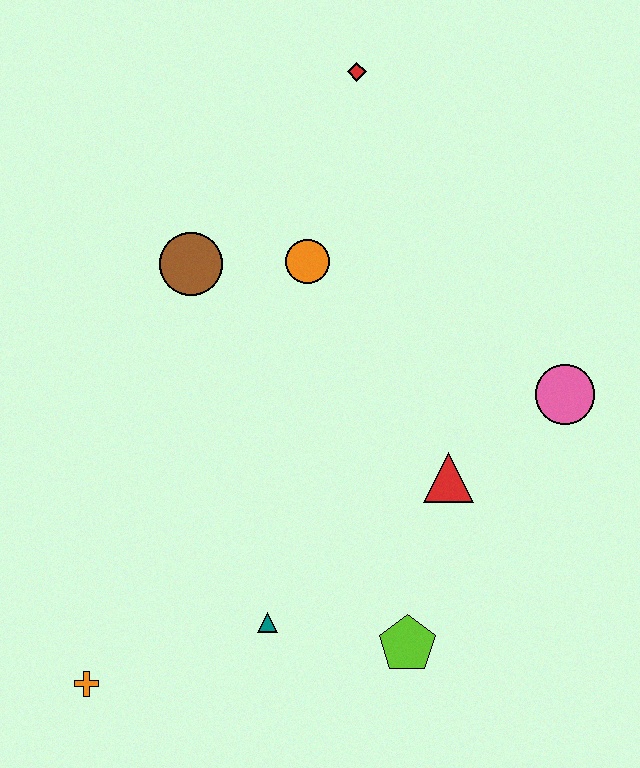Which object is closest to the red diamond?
The orange circle is closest to the red diamond.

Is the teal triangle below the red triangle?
Yes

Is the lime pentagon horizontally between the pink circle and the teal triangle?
Yes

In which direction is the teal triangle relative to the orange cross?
The teal triangle is to the right of the orange cross.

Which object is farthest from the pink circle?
The orange cross is farthest from the pink circle.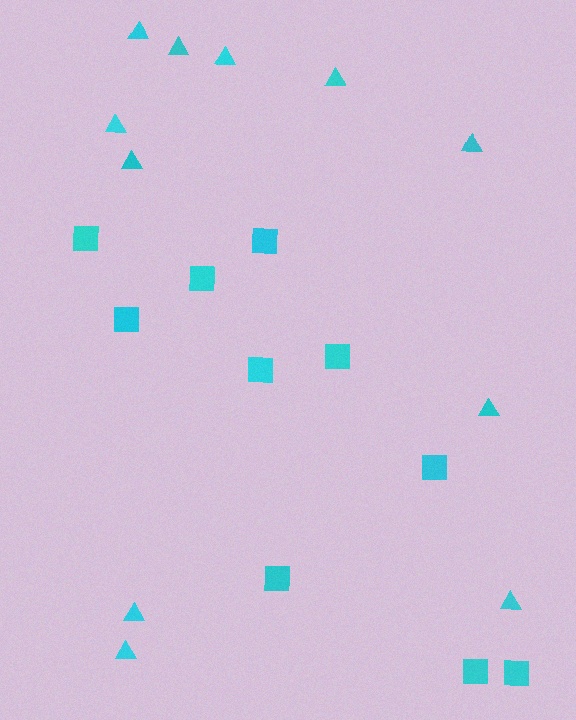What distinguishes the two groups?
There are 2 groups: one group of triangles (11) and one group of squares (10).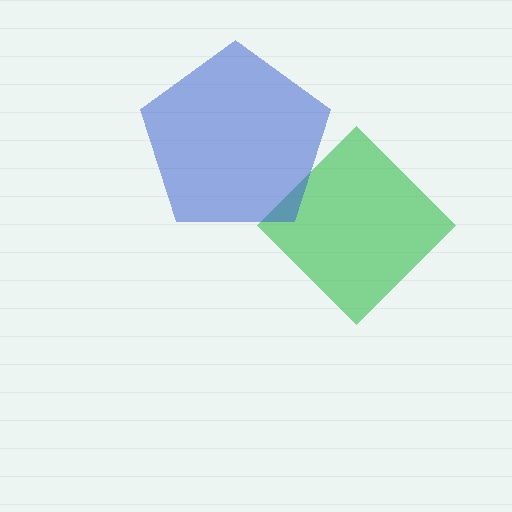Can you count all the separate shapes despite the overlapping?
Yes, there are 2 separate shapes.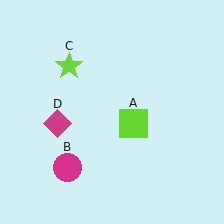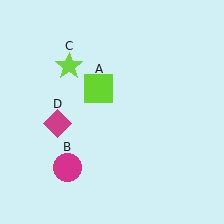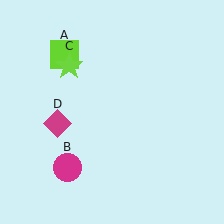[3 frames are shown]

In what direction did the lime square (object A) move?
The lime square (object A) moved up and to the left.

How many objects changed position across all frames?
1 object changed position: lime square (object A).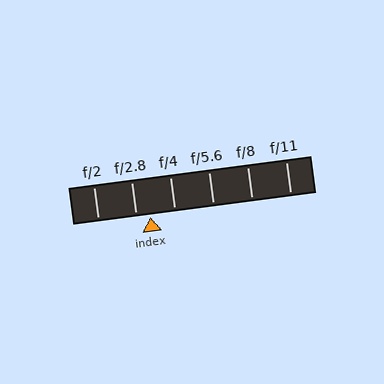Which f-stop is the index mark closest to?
The index mark is closest to f/2.8.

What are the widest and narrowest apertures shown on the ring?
The widest aperture shown is f/2 and the narrowest is f/11.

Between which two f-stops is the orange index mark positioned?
The index mark is between f/2.8 and f/4.